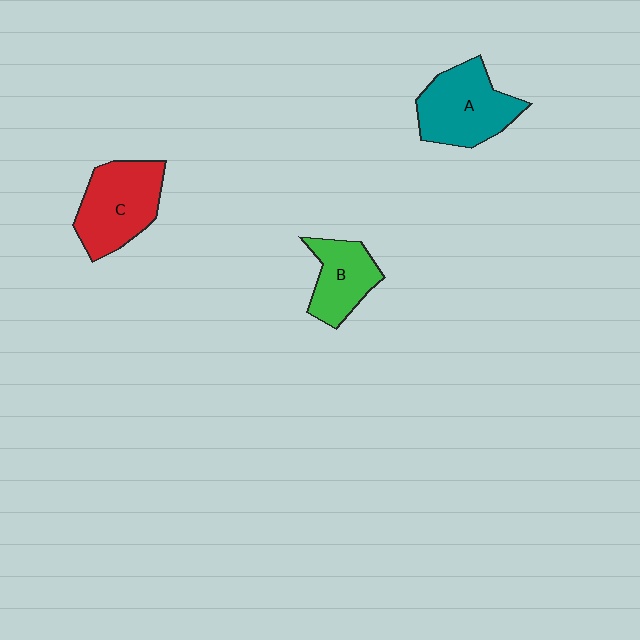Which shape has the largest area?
Shape A (teal).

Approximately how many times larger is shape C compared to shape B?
Approximately 1.4 times.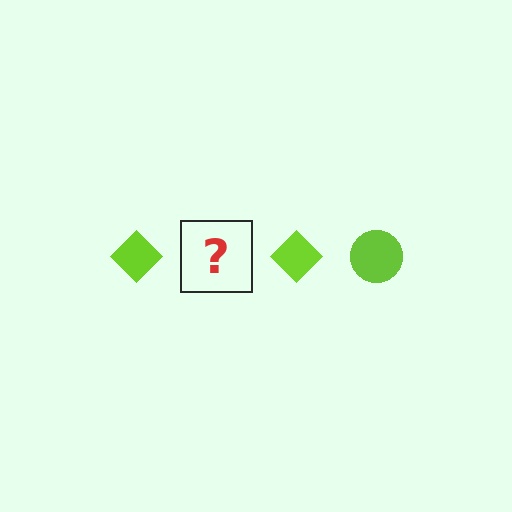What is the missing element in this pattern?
The missing element is a lime circle.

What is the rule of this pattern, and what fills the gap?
The rule is that the pattern cycles through diamond, circle shapes in lime. The gap should be filled with a lime circle.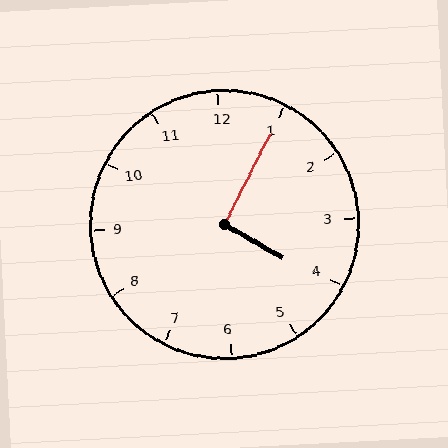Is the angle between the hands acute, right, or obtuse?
It is right.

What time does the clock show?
4:05.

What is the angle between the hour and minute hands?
Approximately 92 degrees.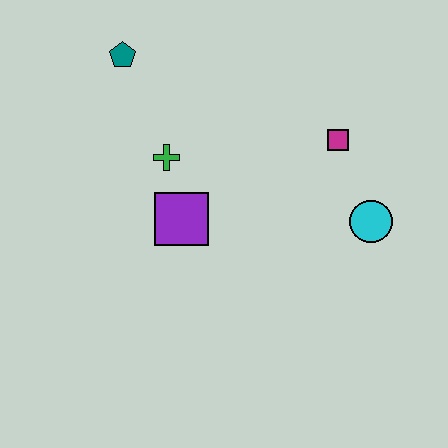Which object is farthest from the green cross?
The cyan circle is farthest from the green cross.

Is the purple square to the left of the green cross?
No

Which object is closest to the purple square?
The green cross is closest to the purple square.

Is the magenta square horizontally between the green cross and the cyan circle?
Yes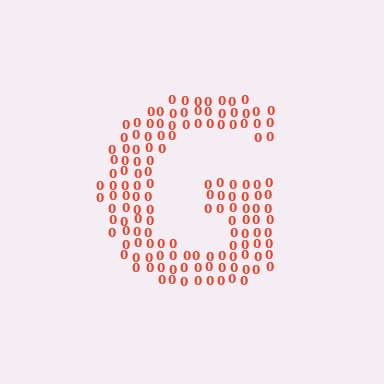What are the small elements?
The small elements are digit 0's.